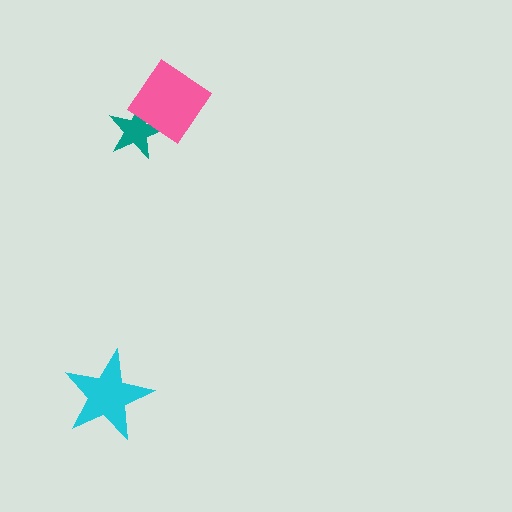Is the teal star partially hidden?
Yes, it is partially covered by another shape.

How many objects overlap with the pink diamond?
1 object overlaps with the pink diamond.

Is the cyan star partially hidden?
No, no other shape covers it.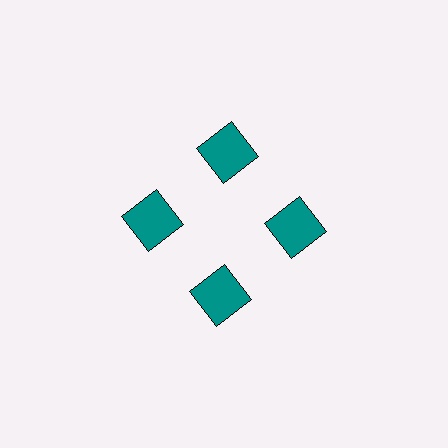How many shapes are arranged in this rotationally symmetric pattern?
There are 4 shapes, arranged in 4 groups of 1.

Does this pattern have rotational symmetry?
Yes, this pattern has 4-fold rotational symmetry. It looks the same after rotating 90 degrees around the center.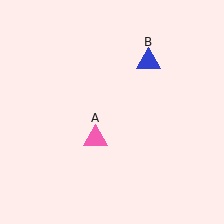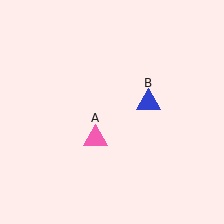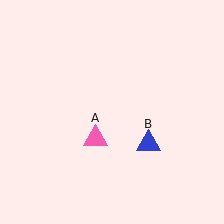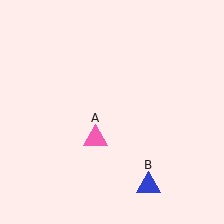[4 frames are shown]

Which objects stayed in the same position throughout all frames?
Pink triangle (object A) remained stationary.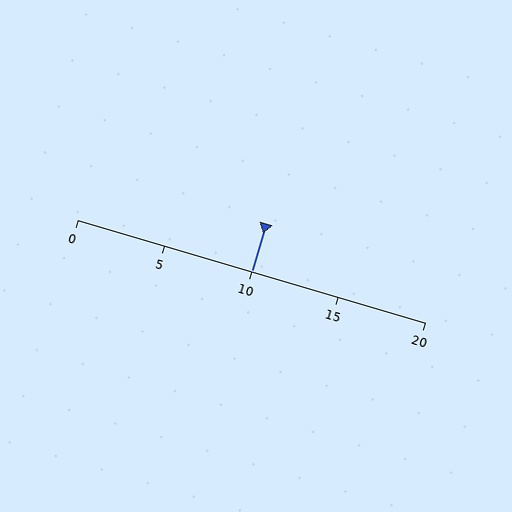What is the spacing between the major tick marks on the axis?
The major ticks are spaced 5 apart.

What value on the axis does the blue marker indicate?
The marker indicates approximately 10.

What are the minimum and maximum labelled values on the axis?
The axis runs from 0 to 20.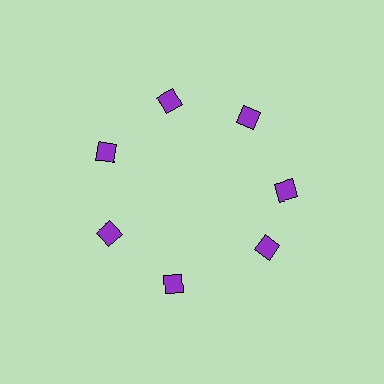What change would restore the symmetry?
The symmetry would be restored by rotating it back into even spacing with its neighbors so that all 7 diamonds sit at equal angles and equal distance from the center.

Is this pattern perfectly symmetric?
No. The 7 purple diamonds are arranged in a ring, but one element near the 5 o'clock position is rotated out of alignment along the ring, breaking the 7-fold rotational symmetry.